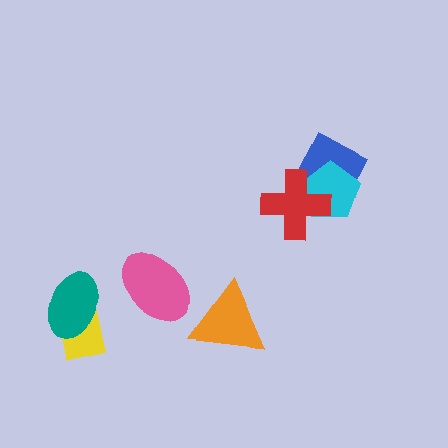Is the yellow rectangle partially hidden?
Yes, it is partially covered by another shape.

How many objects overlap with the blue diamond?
2 objects overlap with the blue diamond.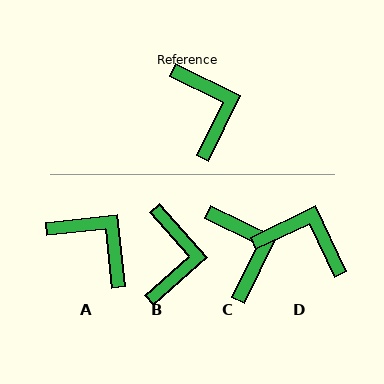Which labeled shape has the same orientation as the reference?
C.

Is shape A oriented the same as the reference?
No, it is off by about 32 degrees.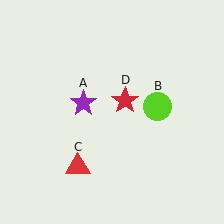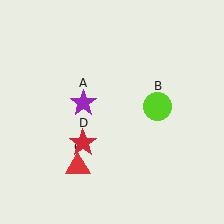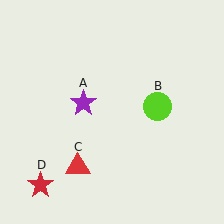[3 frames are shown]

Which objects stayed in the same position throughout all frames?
Purple star (object A) and lime circle (object B) and red triangle (object C) remained stationary.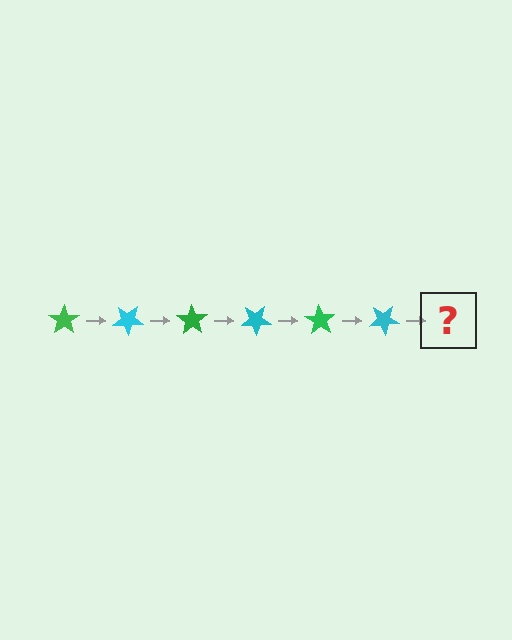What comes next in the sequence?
The next element should be a green star, rotated 210 degrees from the start.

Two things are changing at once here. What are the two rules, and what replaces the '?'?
The two rules are that it rotates 35 degrees each step and the color cycles through green and cyan. The '?' should be a green star, rotated 210 degrees from the start.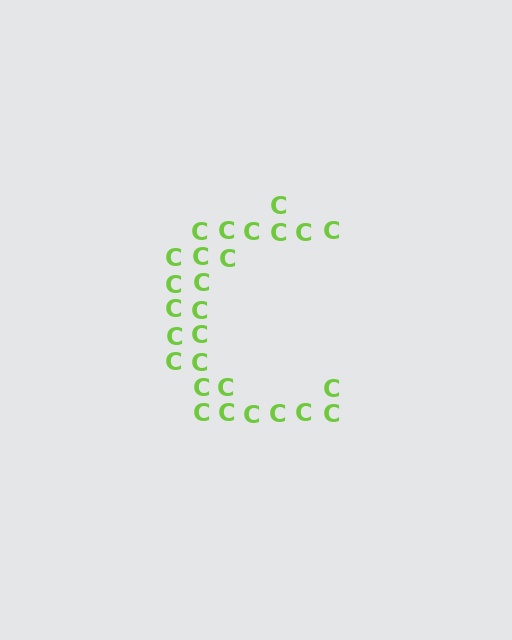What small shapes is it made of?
It is made of small letter C's.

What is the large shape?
The large shape is the letter C.